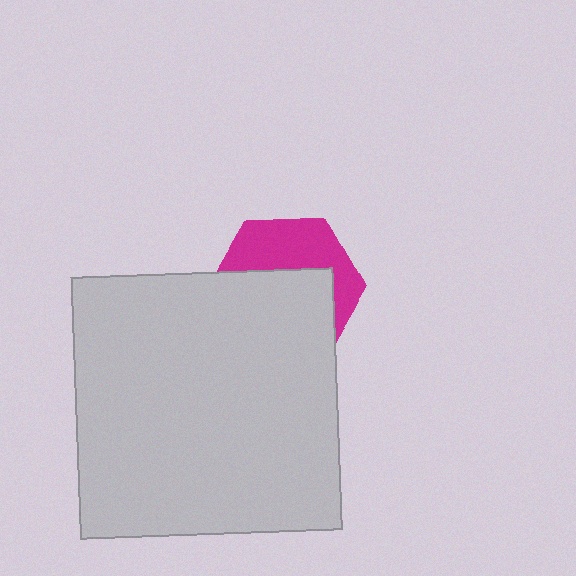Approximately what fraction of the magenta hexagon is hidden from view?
Roughly 58% of the magenta hexagon is hidden behind the light gray square.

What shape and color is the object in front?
The object in front is a light gray square.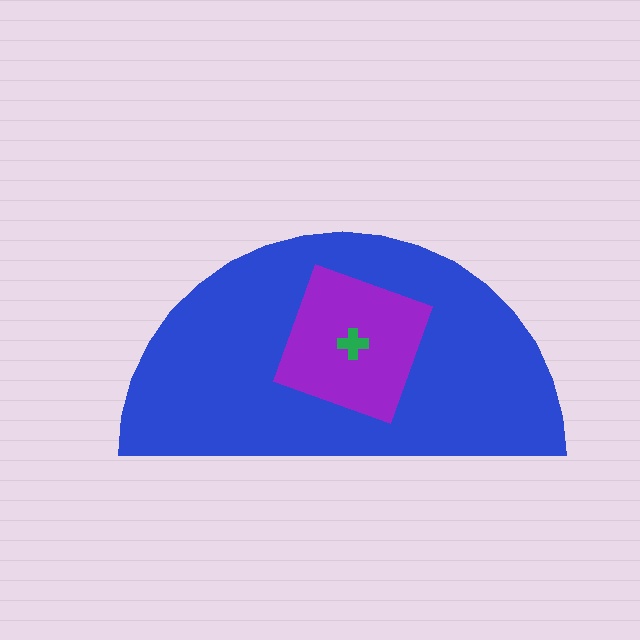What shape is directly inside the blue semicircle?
The purple square.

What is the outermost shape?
The blue semicircle.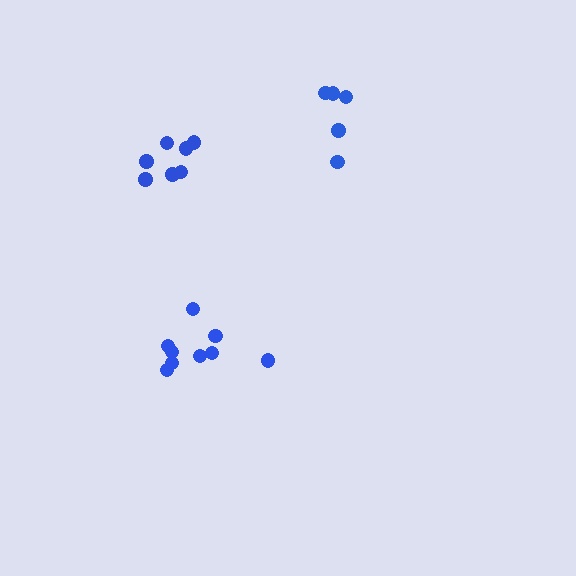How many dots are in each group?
Group 1: 5 dots, Group 2: 9 dots, Group 3: 7 dots (21 total).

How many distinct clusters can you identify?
There are 3 distinct clusters.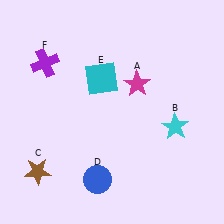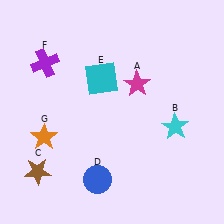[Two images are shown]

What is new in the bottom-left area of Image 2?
An orange star (G) was added in the bottom-left area of Image 2.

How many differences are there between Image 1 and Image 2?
There is 1 difference between the two images.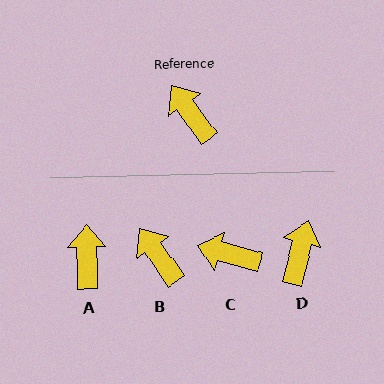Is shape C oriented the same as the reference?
No, it is off by about 39 degrees.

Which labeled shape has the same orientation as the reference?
B.